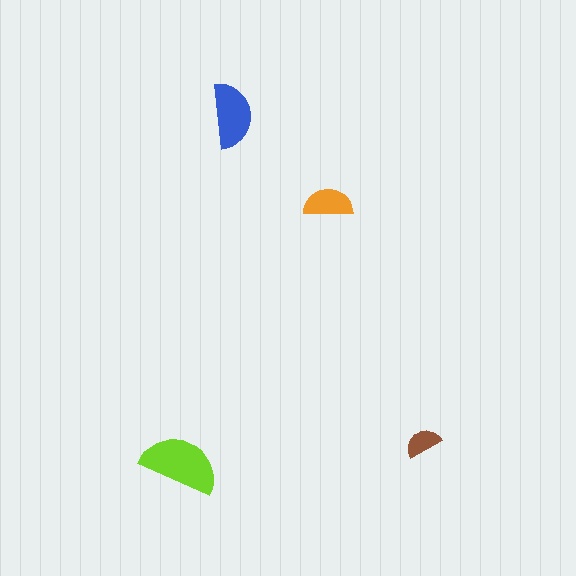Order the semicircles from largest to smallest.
the lime one, the blue one, the orange one, the brown one.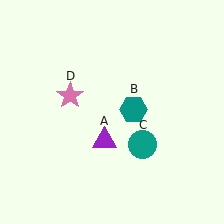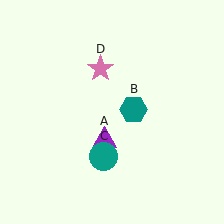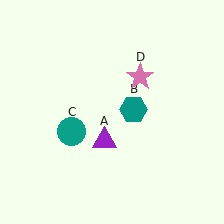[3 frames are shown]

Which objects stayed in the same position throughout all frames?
Purple triangle (object A) and teal hexagon (object B) remained stationary.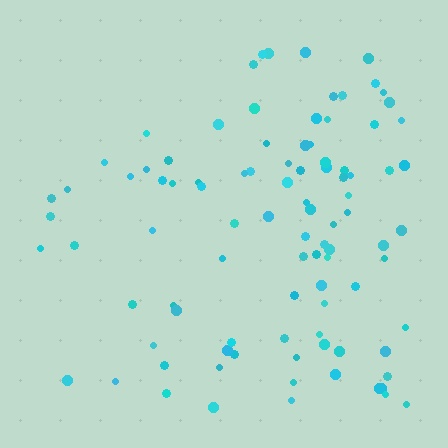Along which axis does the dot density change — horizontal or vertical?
Horizontal.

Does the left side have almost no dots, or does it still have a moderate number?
Still a moderate number, just noticeably fewer than the right.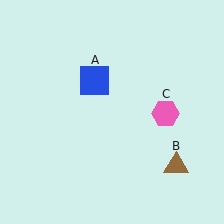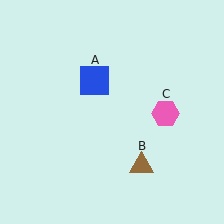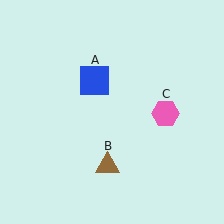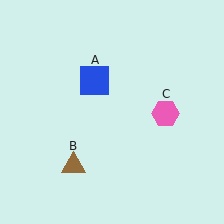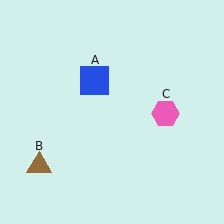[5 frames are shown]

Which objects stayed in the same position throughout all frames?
Blue square (object A) and pink hexagon (object C) remained stationary.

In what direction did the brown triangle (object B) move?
The brown triangle (object B) moved left.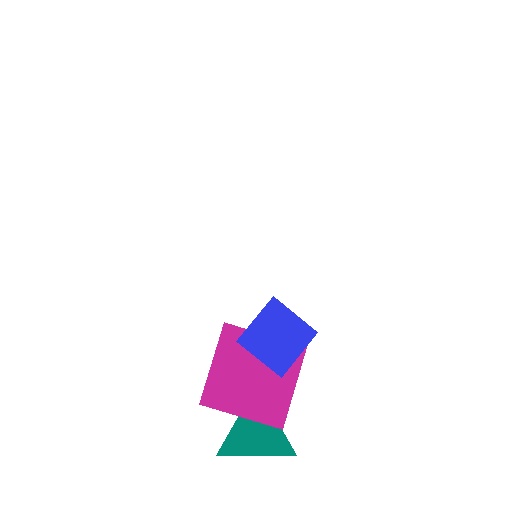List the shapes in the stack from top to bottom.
From top to bottom: the blue diamond, the magenta square, the teal triangle.